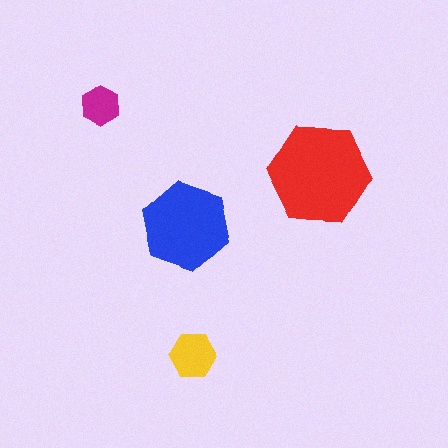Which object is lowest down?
The yellow hexagon is bottommost.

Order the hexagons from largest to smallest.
the red one, the blue one, the yellow one, the magenta one.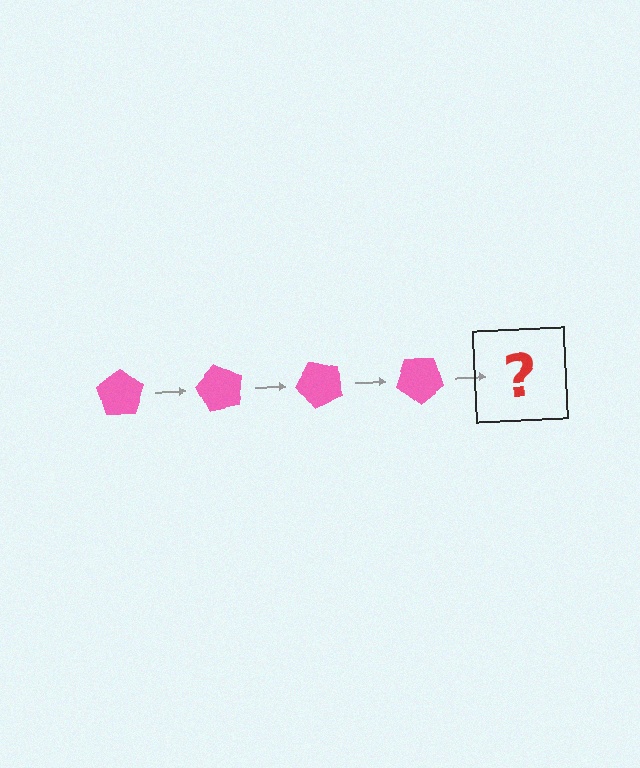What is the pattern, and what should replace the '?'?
The pattern is that the pentagon rotates 60 degrees each step. The '?' should be a pink pentagon rotated 240 degrees.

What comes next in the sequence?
The next element should be a pink pentagon rotated 240 degrees.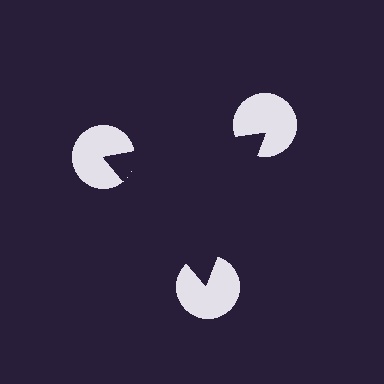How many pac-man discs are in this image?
There are 3 — one at each vertex of the illusory triangle.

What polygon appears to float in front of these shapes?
An illusory triangle — its edges are inferred from the aligned wedge cuts in the pac-man discs, not physically drawn.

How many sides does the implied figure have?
3 sides.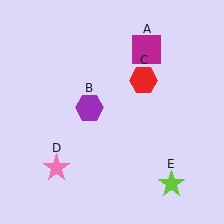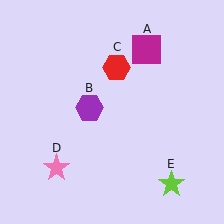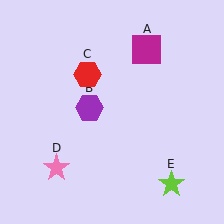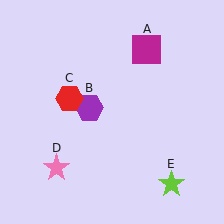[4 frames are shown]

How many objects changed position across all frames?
1 object changed position: red hexagon (object C).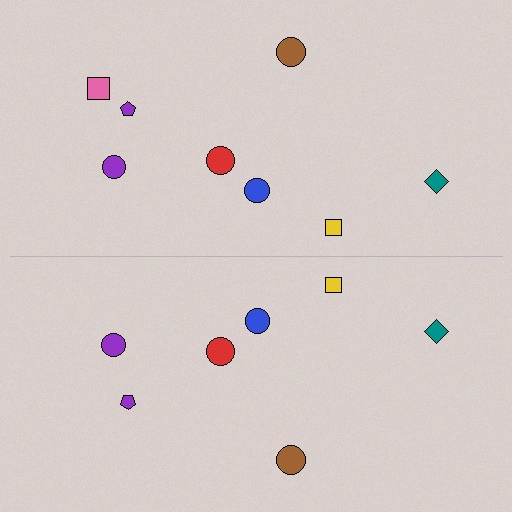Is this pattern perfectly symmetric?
No, the pattern is not perfectly symmetric. A pink square is missing from the bottom side.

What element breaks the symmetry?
A pink square is missing from the bottom side.